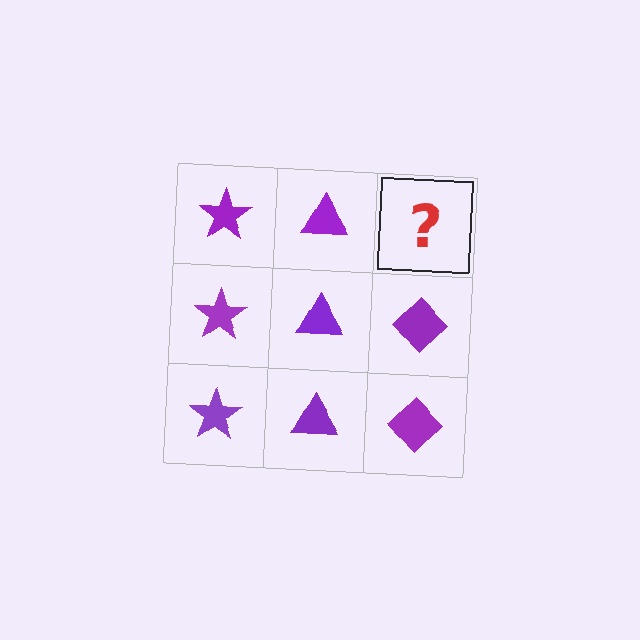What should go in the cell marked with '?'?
The missing cell should contain a purple diamond.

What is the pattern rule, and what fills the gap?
The rule is that each column has a consistent shape. The gap should be filled with a purple diamond.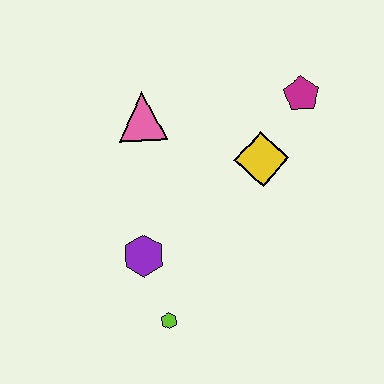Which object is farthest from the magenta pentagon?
The lime hexagon is farthest from the magenta pentagon.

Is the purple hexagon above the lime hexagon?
Yes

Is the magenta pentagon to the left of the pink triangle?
No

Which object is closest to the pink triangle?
The yellow diamond is closest to the pink triangle.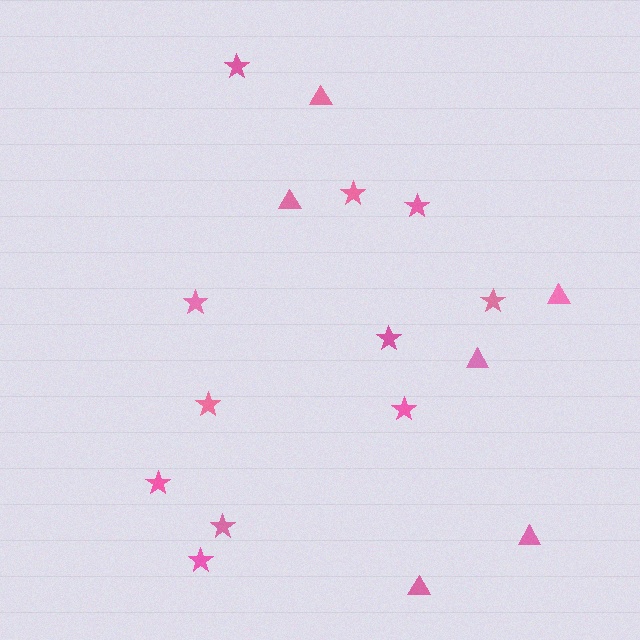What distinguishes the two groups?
There are 2 groups: one group of triangles (6) and one group of stars (11).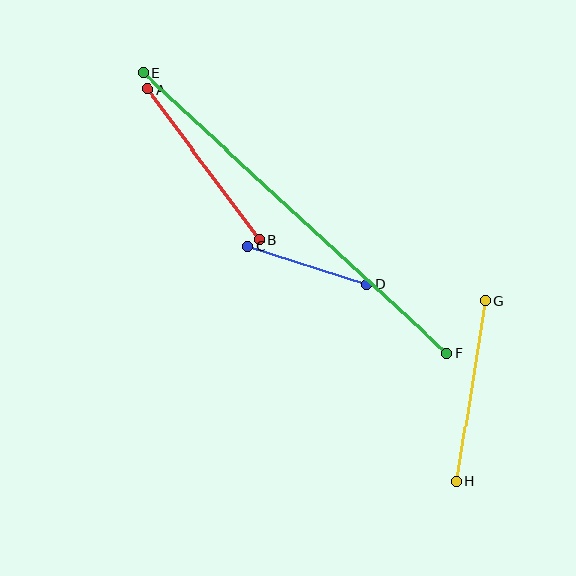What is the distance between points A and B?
The distance is approximately 188 pixels.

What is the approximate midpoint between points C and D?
The midpoint is at approximately (307, 265) pixels.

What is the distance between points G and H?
The distance is approximately 183 pixels.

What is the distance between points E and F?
The distance is approximately 413 pixels.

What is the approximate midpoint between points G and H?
The midpoint is at approximately (471, 391) pixels.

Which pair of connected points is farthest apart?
Points E and F are farthest apart.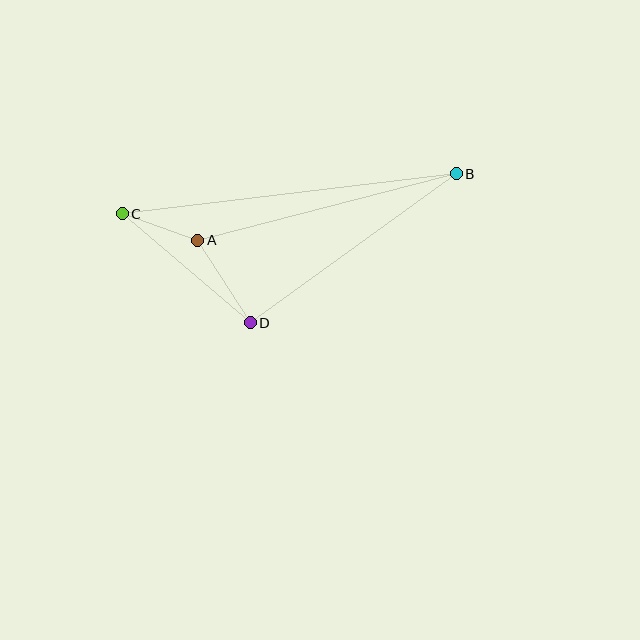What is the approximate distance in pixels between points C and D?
The distance between C and D is approximately 168 pixels.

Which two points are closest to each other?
Points A and C are closest to each other.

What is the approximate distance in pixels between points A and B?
The distance between A and B is approximately 267 pixels.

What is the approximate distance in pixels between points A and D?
The distance between A and D is approximately 98 pixels.